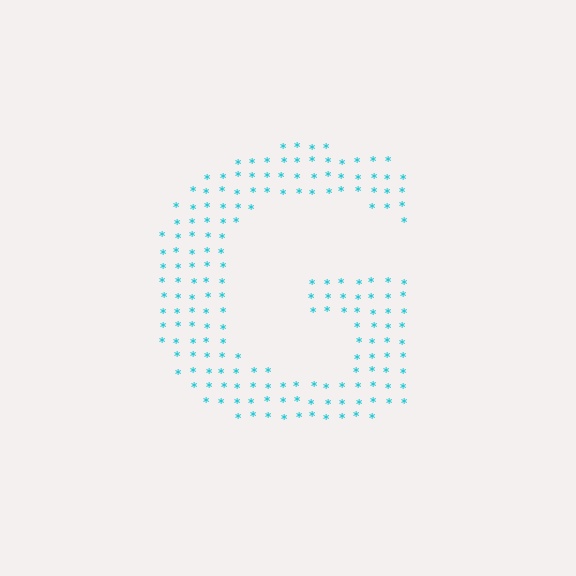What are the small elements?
The small elements are asterisks.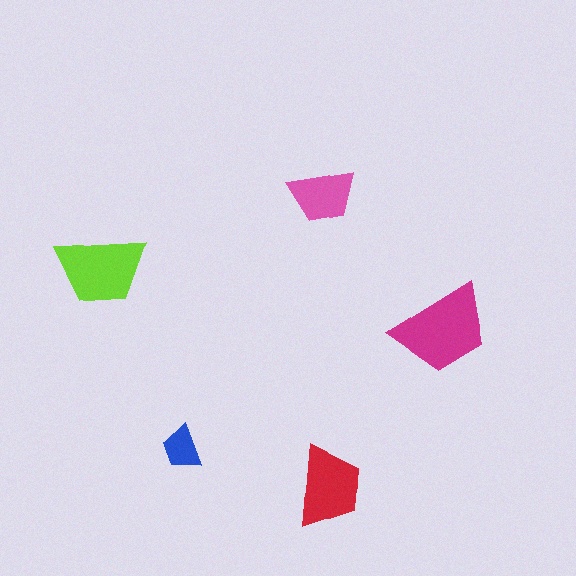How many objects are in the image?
There are 5 objects in the image.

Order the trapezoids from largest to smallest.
the magenta one, the lime one, the red one, the pink one, the blue one.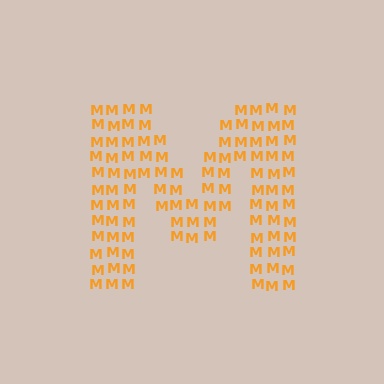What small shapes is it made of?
It is made of small letter M's.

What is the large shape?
The large shape is the letter M.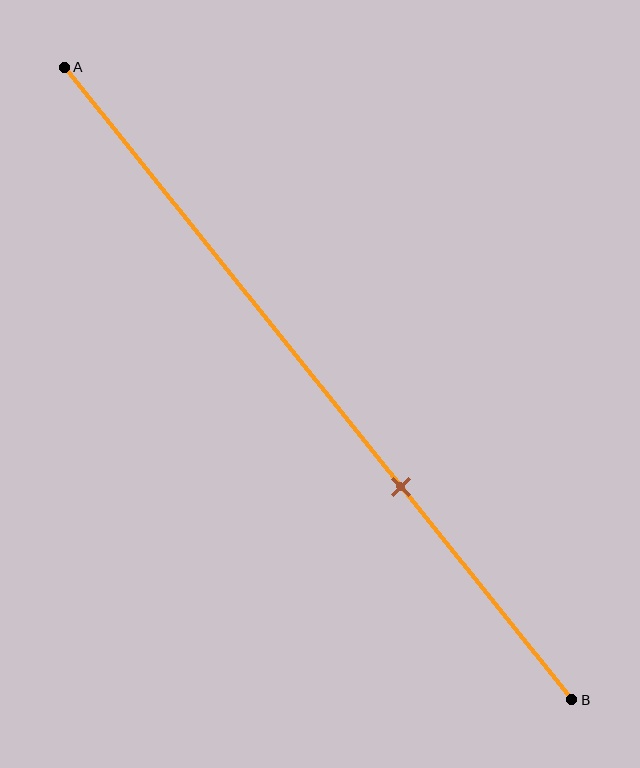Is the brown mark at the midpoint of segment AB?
No, the mark is at about 65% from A, not at the 50% midpoint.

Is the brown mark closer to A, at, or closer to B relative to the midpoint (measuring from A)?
The brown mark is closer to point B than the midpoint of segment AB.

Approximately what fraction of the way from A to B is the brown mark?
The brown mark is approximately 65% of the way from A to B.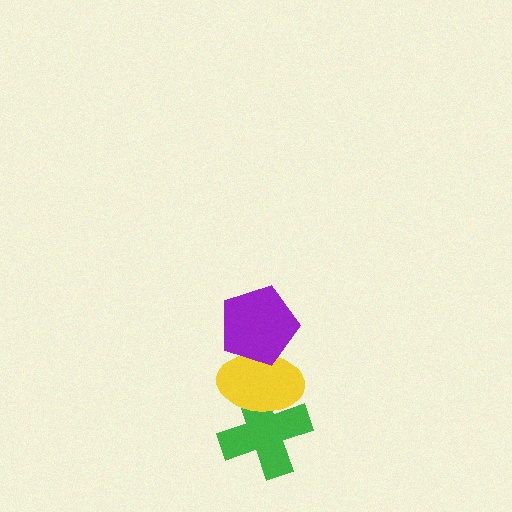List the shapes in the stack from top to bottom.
From top to bottom: the purple pentagon, the yellow ellipse, the green cross.